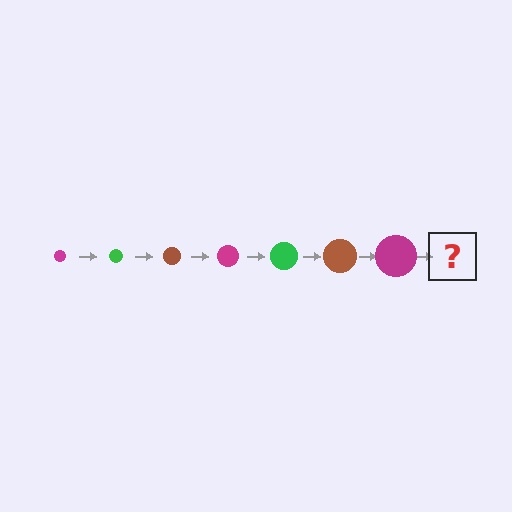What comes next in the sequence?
The next element should be a green circle, larger than the previous one.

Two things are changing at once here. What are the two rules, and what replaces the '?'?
The two rules are that the circle grows larger each step and the color cycles through magenta, green, and brown. The '?' should be a green circle, larger than the previous one.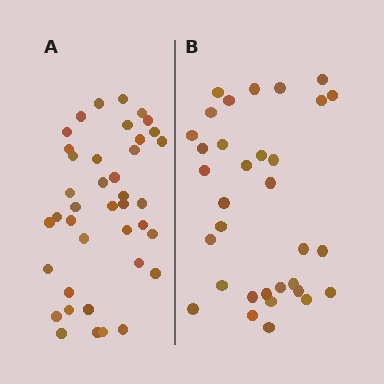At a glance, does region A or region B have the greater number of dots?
Region A (the left region) has more dots.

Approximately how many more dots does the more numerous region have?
Region A has roughly 8 or so more dots than region B.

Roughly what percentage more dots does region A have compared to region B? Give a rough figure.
About 20% more.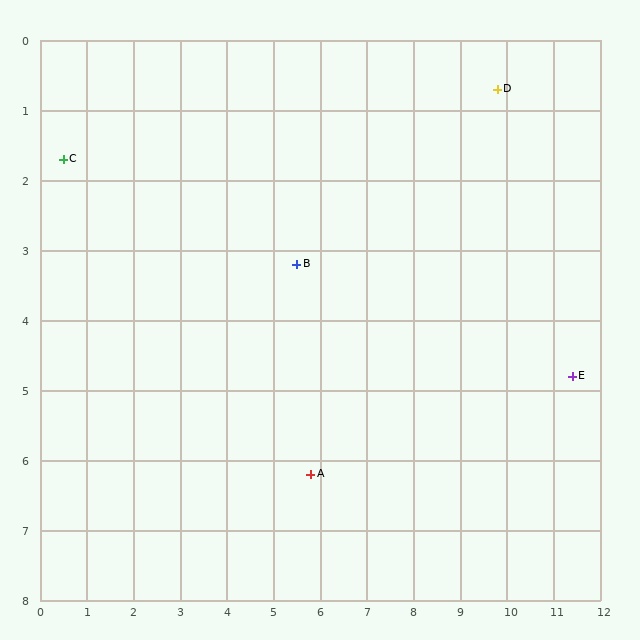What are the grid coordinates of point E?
Point E is at approximately (11.4, 4.8).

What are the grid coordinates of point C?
Point C is at approximately (0.5, 1.7).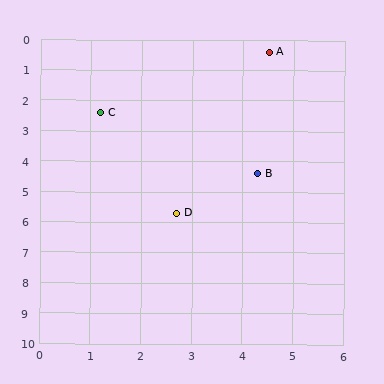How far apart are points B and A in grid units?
Points B and A are about 4.0 grid units apart.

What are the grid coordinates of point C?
Point C is at approximately (1.2, 2.4).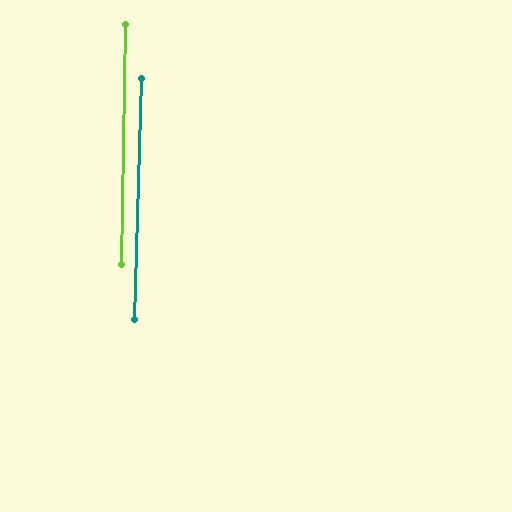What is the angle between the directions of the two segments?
Approximately 1 degree.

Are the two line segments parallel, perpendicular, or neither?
Parallel — their directions differ by only 0.7°.